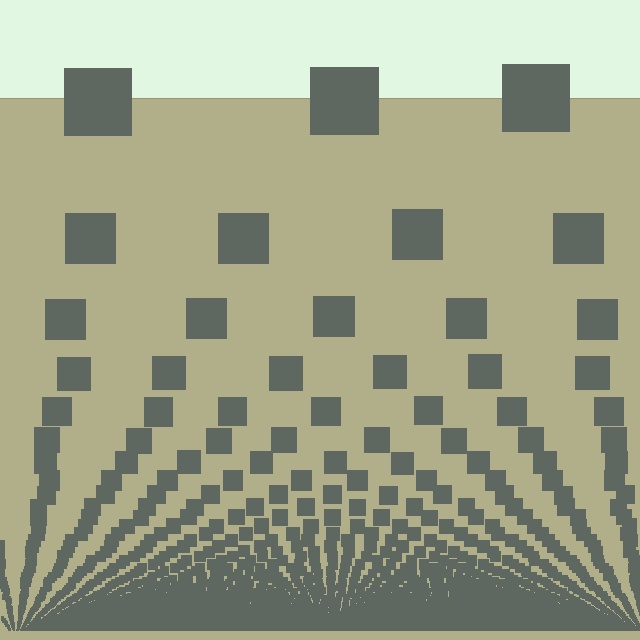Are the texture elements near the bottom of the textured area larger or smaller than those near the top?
Smaller. The gradient is inverted — elements near the bottom are smaller and denser.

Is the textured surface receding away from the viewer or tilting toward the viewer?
The surface appears to tilt toward the viewer. Texture elements get larger and sparser toward the top.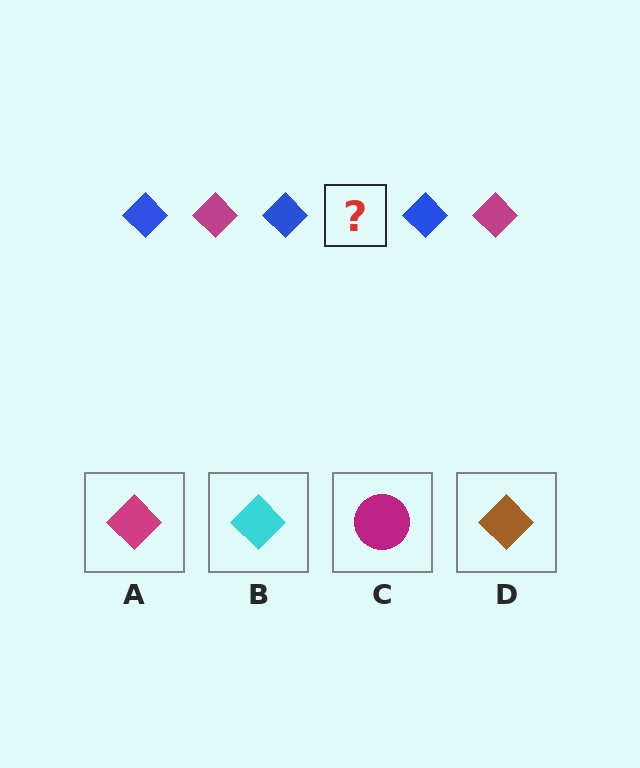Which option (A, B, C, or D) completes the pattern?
A.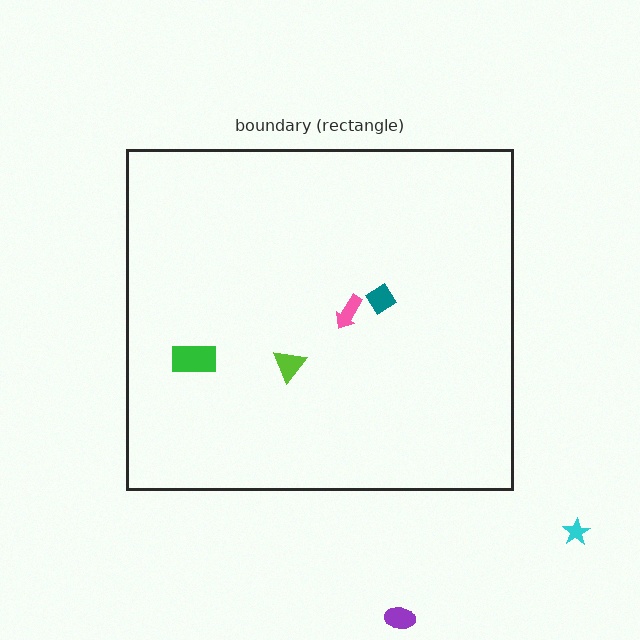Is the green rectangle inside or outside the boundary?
Inside.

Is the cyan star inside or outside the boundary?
Outside.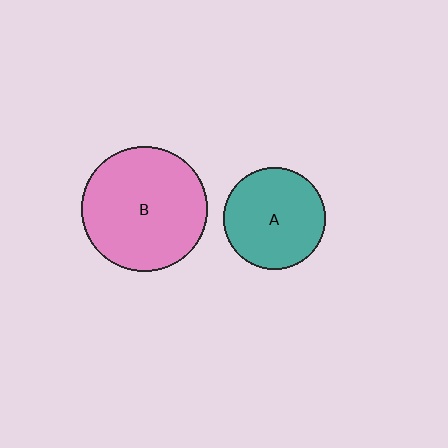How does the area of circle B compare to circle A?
Approximately 1.5 times.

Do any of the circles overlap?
No, none of the circles overlap.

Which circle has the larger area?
Circle B (pink).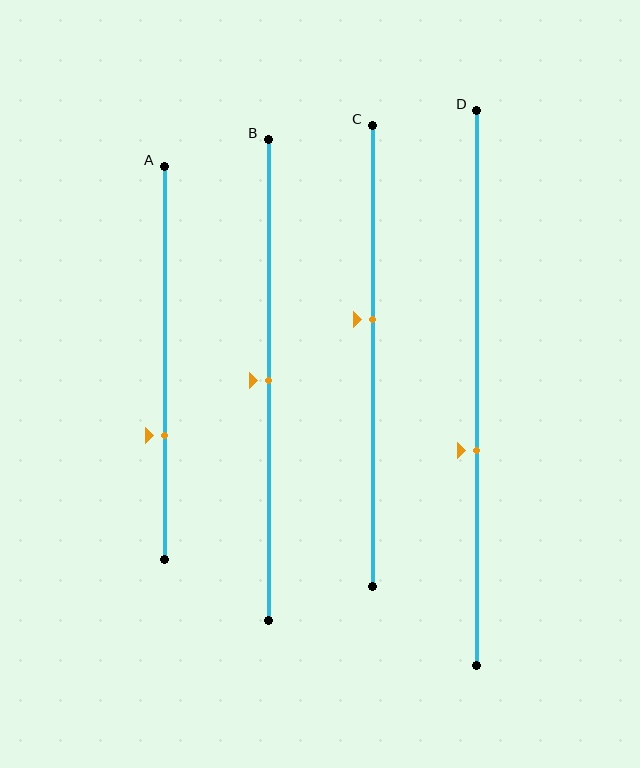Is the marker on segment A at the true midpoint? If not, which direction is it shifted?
No, the marker on segment A is shifted downward by about 19% of the segment length.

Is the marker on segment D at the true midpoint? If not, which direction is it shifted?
No, the marker on segment D is shifted downward by about 11% of the segment length.